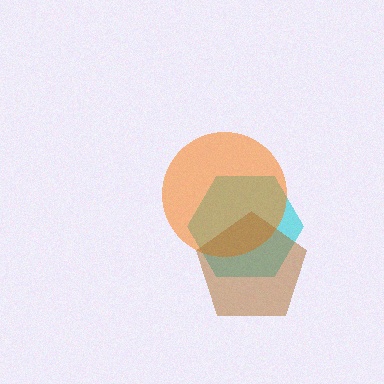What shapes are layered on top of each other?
The layered shapes are: a cyan hexagon, an orange circle, a brown pentagon.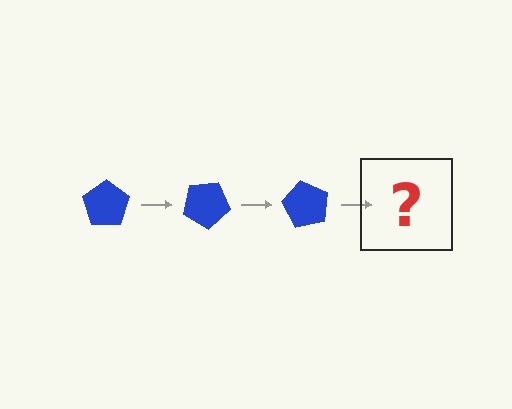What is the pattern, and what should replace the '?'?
The pattern is that the pentagon rotates 30 degrees each step. The '?' should be a blue pentagon rotated 90 degrees.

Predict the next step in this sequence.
The next step is a blue pentagon rotated 90 degrees.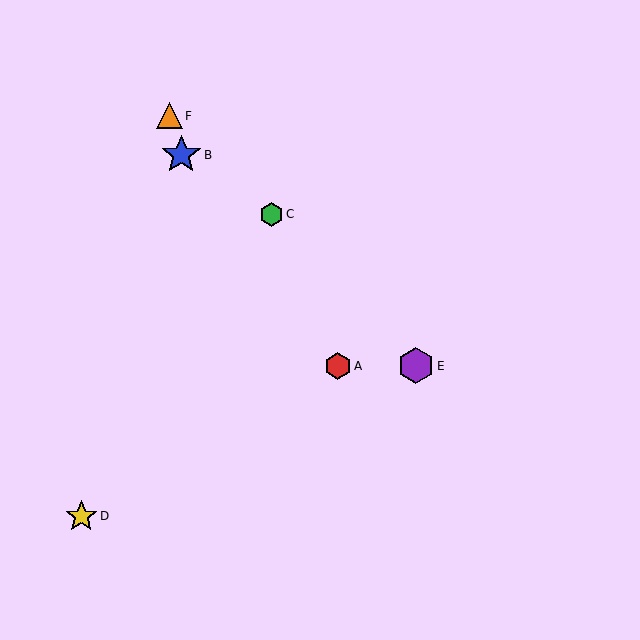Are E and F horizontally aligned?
No, E is at y≈366 and F is at y≈116.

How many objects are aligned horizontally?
2 objects (A, E) are aligned horizontally.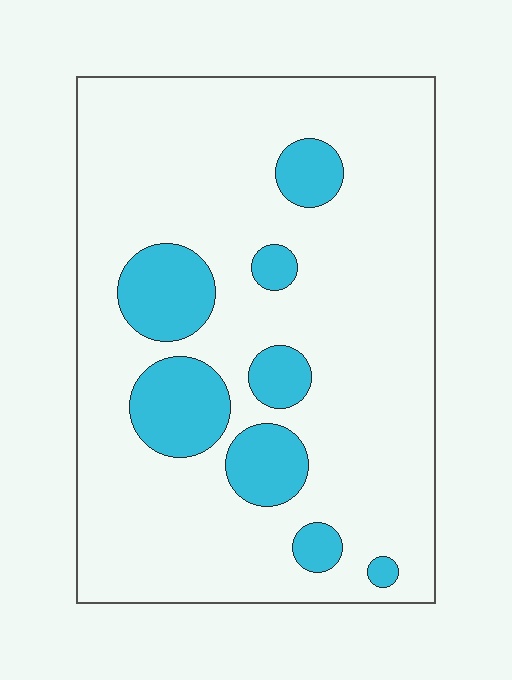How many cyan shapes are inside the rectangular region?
8.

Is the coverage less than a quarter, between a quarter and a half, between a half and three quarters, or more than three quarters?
Less than a quarter.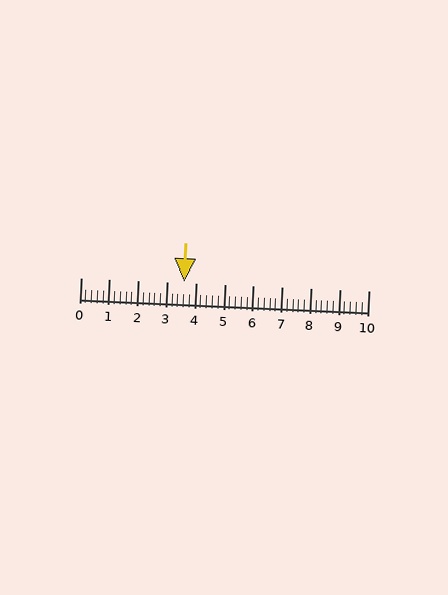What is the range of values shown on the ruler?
The ruler shows values from 0 to 10.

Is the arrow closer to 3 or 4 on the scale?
The arrow is closer to 4.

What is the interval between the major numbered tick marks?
The major tick marks are spaced 1 units apart.